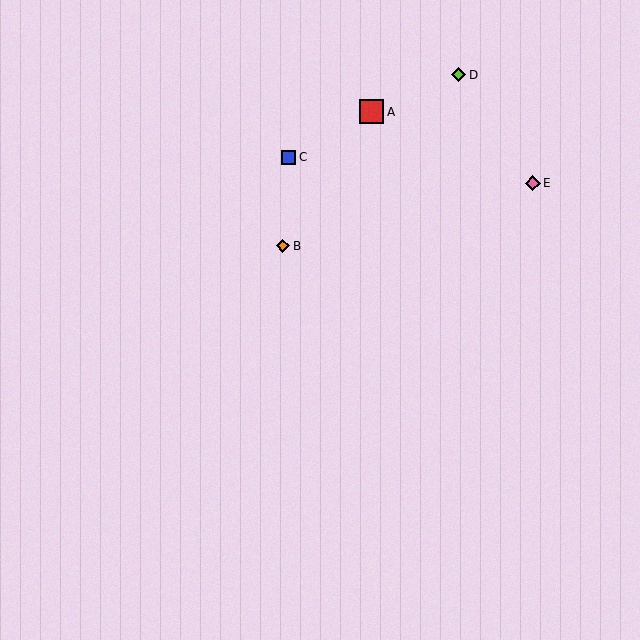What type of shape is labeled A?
Shape A is a red square.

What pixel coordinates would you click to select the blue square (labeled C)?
Click at (289, 157) to select the blue square C.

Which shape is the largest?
The red square (labeled A) is the largest.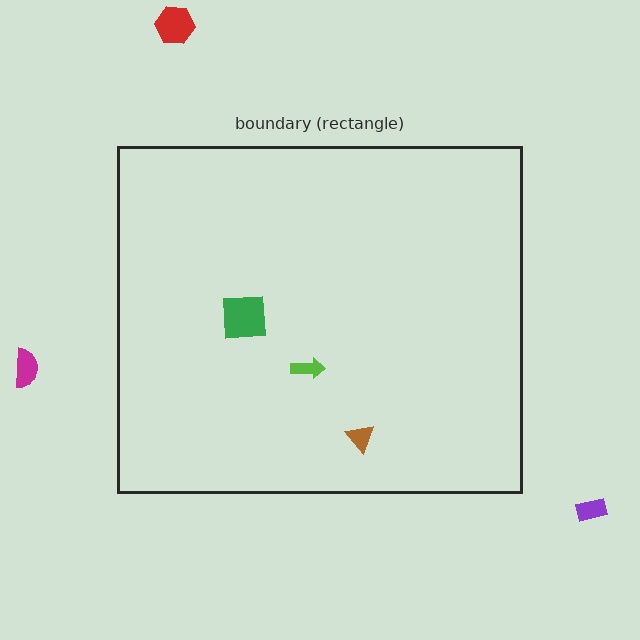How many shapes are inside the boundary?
3 inside, 3 outside.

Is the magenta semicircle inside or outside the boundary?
Outside.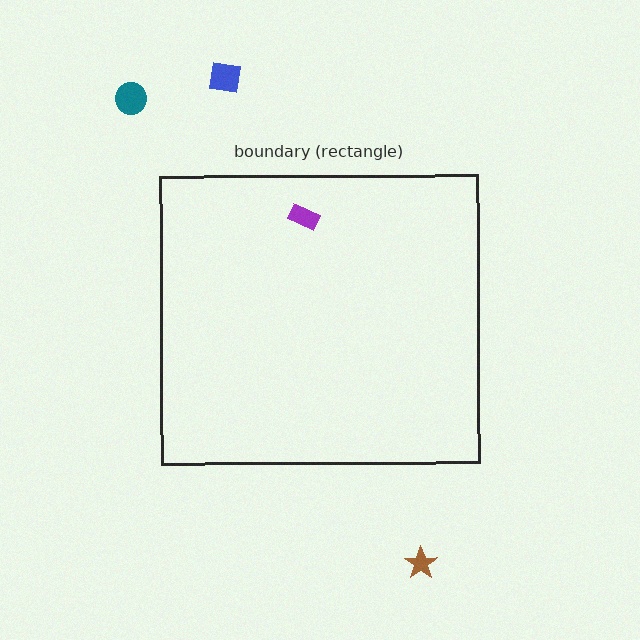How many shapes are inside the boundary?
1 inside, 3 outside.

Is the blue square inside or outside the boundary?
Outside.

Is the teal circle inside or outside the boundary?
Outside.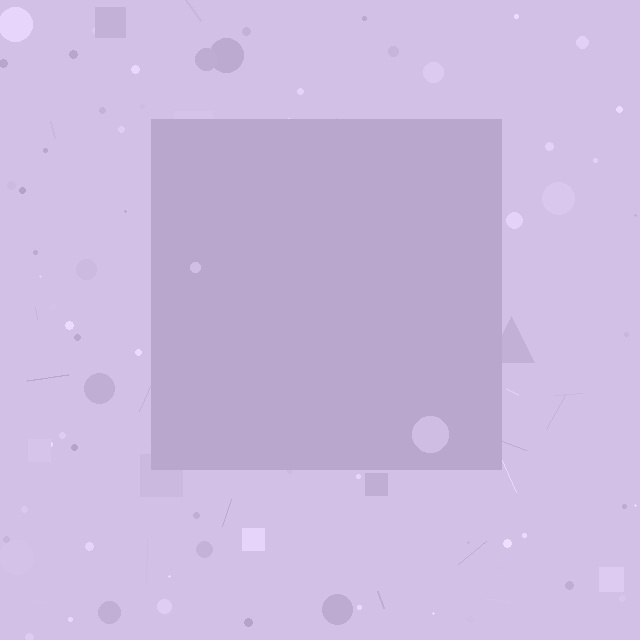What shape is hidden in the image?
A square is hidden in the image.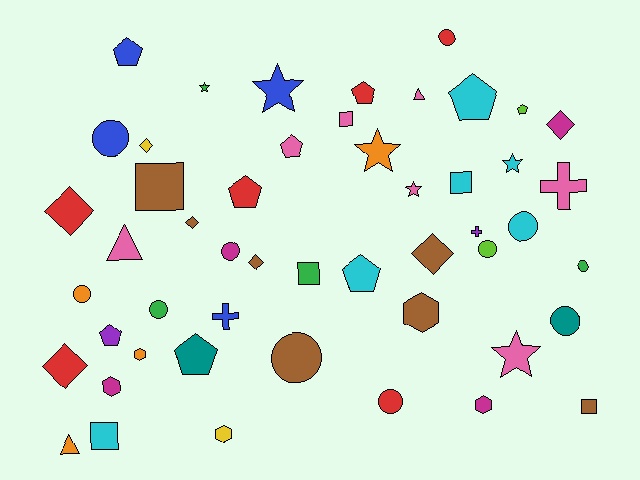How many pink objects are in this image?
There are 7 pink objects.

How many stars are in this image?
There are 6 stars.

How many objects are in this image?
There are 50 objects.